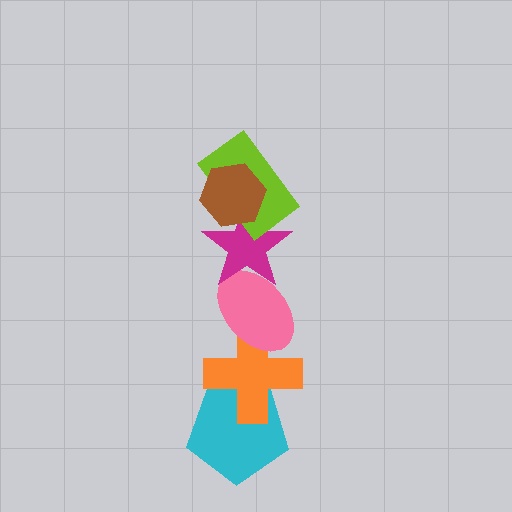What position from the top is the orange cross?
The orange cross is 5th from the top.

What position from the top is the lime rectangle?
The lime rectangle is 2nd from the top.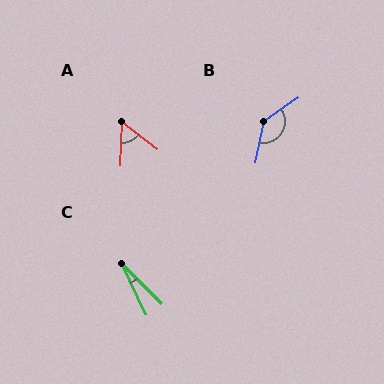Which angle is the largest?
B, at approximately 136 degrees.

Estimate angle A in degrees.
Approximately 54 degrees.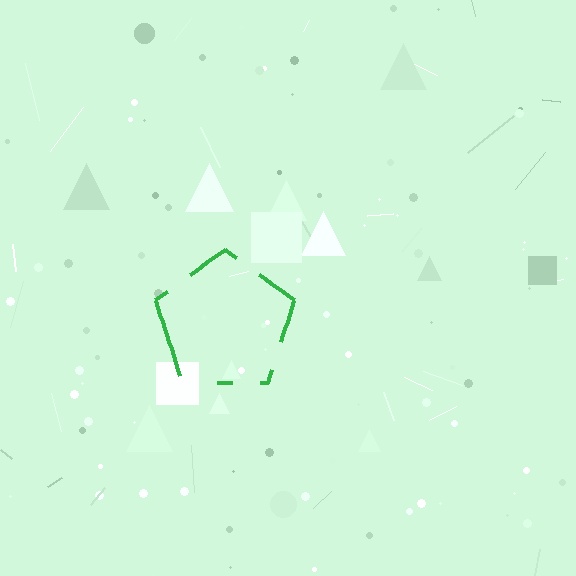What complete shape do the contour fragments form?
The contour fragments form a pentagon.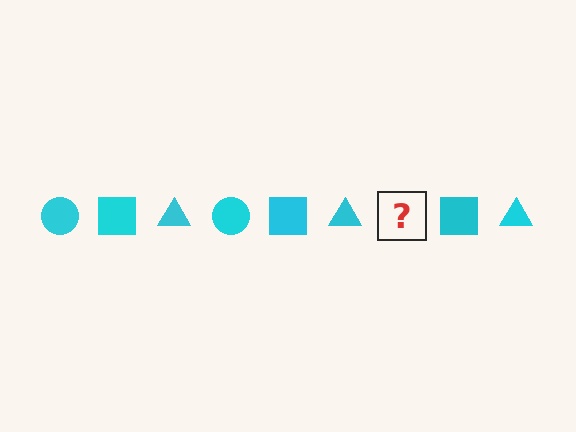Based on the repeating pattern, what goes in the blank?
The blank should be a cyan circle.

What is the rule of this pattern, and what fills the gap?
The rule is that the pattern cycles through circle, square, triangle shapes in cyan. The gap should be filled with a cyan circle.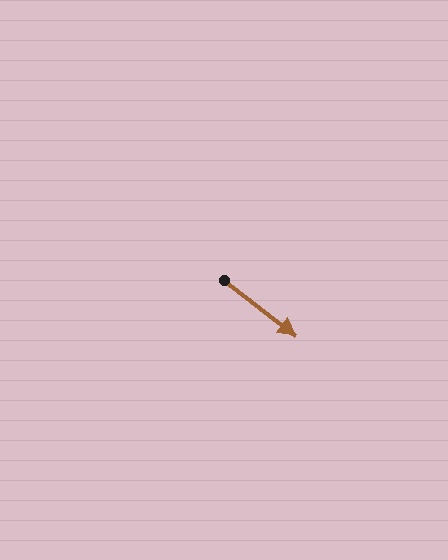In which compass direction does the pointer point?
Southeast.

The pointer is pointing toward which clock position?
Roughly 4 o'clock.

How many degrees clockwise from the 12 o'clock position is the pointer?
Approximately 128 degrees.